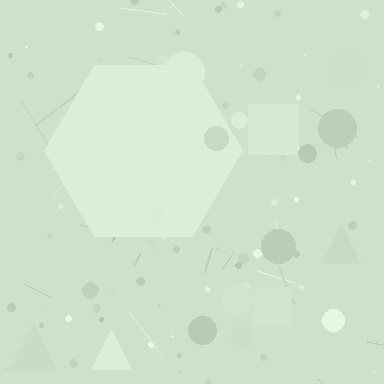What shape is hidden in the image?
A hexagon is hidden in the image.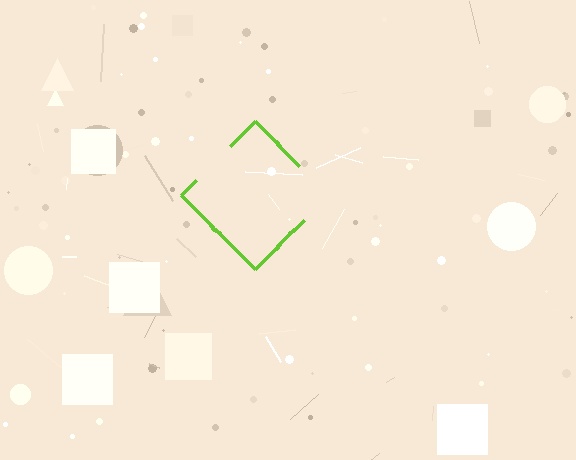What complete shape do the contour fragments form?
The contour fragments form a diamond.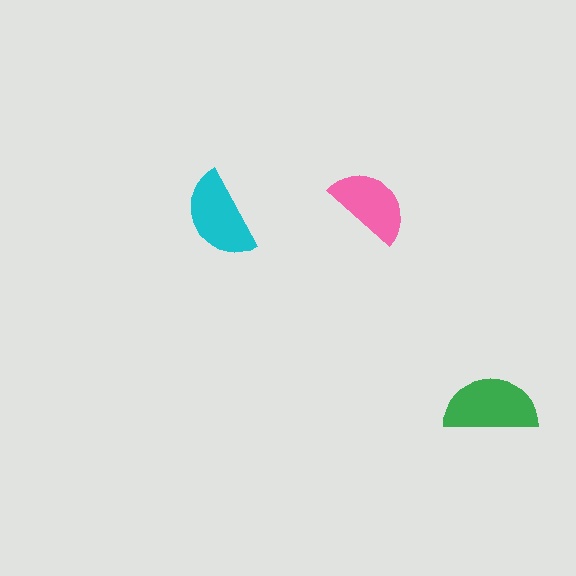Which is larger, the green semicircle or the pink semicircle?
The green one.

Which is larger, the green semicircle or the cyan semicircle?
The green one.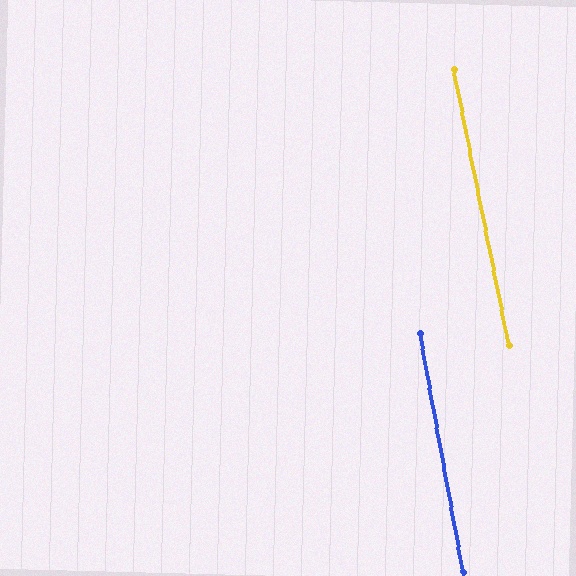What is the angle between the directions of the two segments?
Approximately 1 degree.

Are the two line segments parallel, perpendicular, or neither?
Parallel — their directions differ by only 1.0°.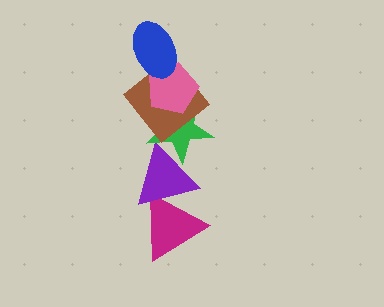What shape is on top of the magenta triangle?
The purple triangle is on top of the magenta triangle.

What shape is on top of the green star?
The brown diamond is on top of the green star.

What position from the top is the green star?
The green star is 4th from the top.